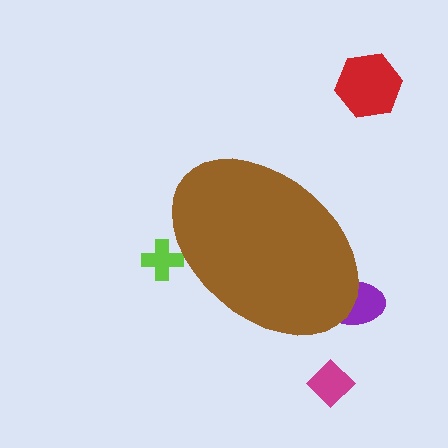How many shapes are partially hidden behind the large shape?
2 shapes are partially hidden.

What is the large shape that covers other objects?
A brown ellipse.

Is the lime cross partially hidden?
Yes, the lime cross is partially hidden behind the brown ellipse.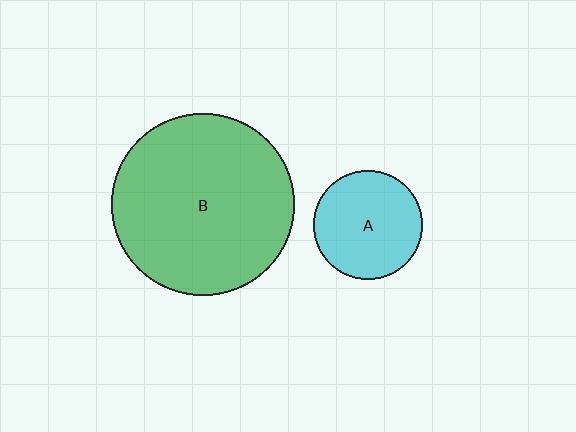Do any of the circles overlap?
No, none of the circles overlap.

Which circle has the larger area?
Circle B (green).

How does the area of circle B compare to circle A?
Approximately 2.8 times.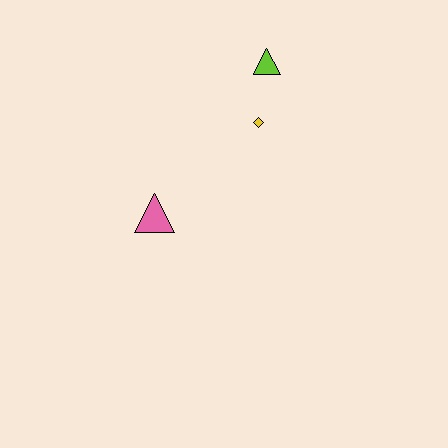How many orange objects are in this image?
There are no orange objects.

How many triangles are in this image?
There are 2 triangles.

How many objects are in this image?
There are 3 objects.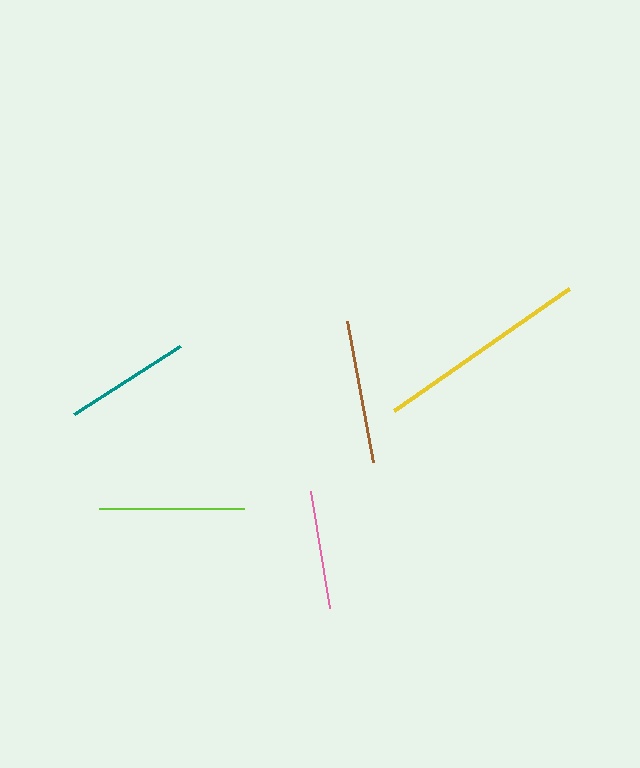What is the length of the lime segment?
The lime segment is approximately 145 pixels long.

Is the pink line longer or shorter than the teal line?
The teal line is longer than the pink line.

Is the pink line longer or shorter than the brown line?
The brown line is longer than the pink line.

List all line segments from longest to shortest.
From longest to shortest: yellow, lime, brown, teal, pink.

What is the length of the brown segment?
The brown segment is approximately 143 pixels long.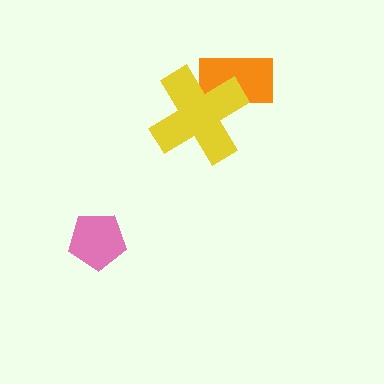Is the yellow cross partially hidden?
No, no other shape covers it.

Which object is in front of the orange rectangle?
The yellow cross is in front of the orange rectangle.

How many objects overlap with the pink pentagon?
0 objects overlap with the pink pentagon.